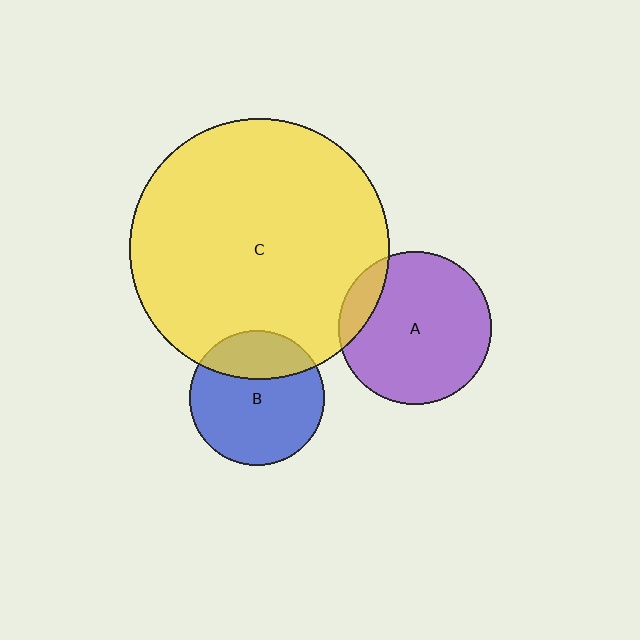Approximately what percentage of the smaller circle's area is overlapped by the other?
Approximately 30%.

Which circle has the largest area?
Circle C (yellow).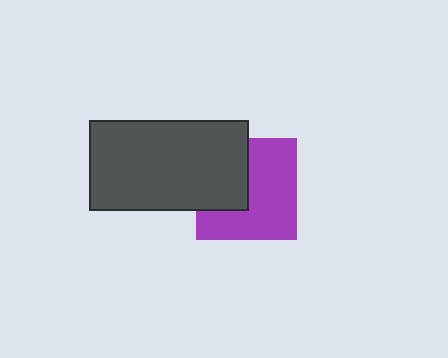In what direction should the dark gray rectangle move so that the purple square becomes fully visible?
The dark gray rectangle should move left. That is the shortest direction to clear the overlap and leave the purple square fully visible.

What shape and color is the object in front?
The object in front is a dark gray rectangle.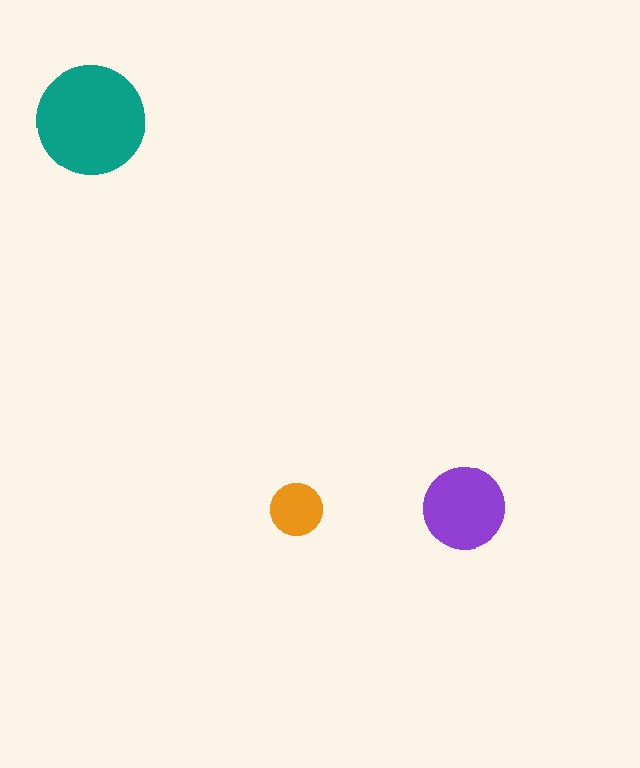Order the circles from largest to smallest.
the teal one, the purple one, the orange one.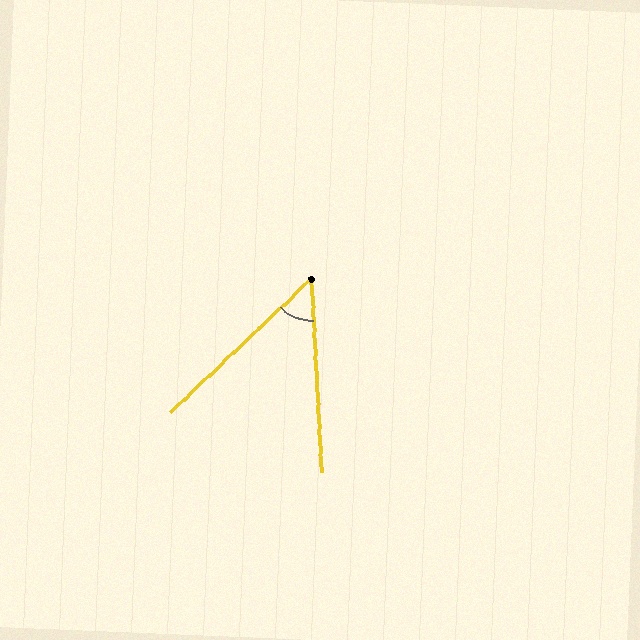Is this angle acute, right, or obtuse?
It is acute.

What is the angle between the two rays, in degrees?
Approximately 49 degrees.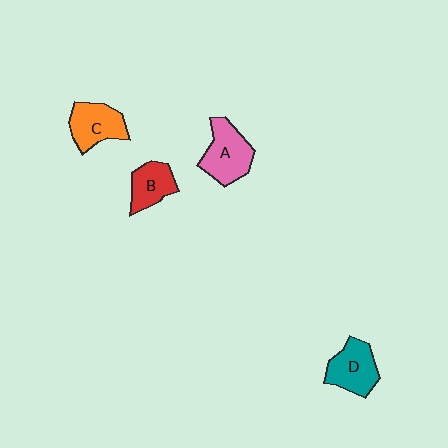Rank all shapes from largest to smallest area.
From largest to smallest: A (pink), D (teal), C (orange), B (red).